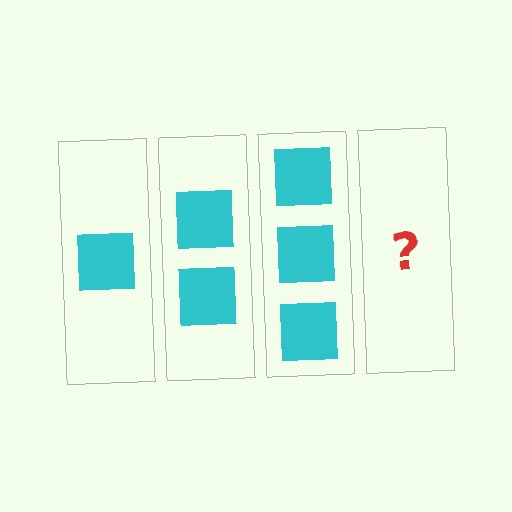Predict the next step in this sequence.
The next step is 4 squares.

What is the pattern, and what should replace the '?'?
The pattern is that each step adds one more square. The '?' should be 4 squares.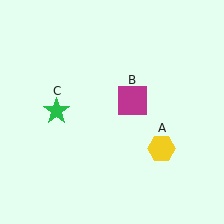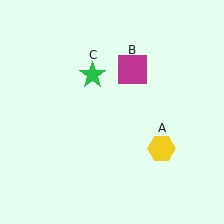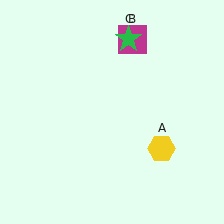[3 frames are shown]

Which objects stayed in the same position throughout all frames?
Yellow hexagon (object A) remained stationary.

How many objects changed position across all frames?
2 objects changed position: magenta square (object B), green star (object C).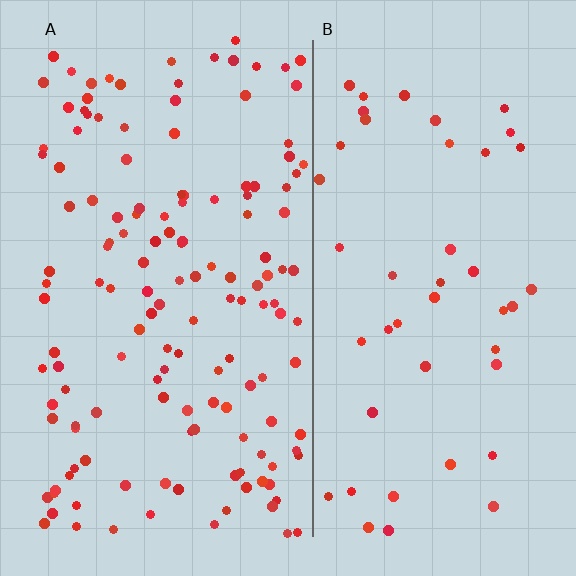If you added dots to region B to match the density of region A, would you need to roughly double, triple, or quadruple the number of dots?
Approximately triple.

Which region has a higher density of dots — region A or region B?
A (the left).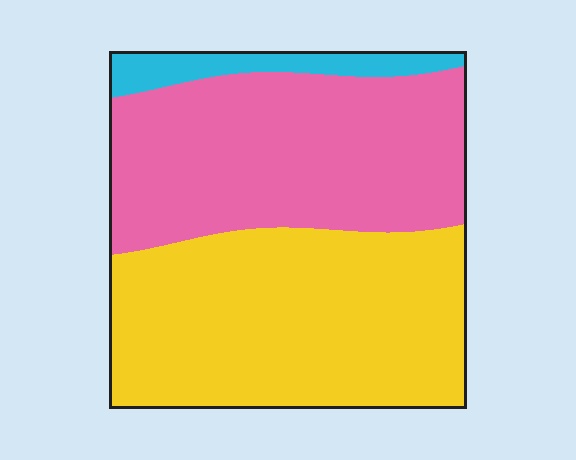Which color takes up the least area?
Cyan, at roughly 5%.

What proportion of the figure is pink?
Pink takes up between a third and a half of the figure.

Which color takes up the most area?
Yellow, at roughly 50%.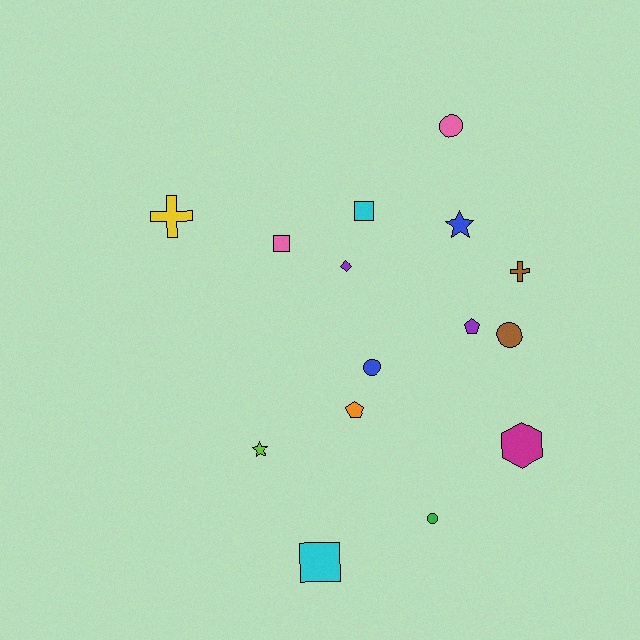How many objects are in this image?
There are 15 objects.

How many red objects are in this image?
There are no red objects.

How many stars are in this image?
There are 2 stars.